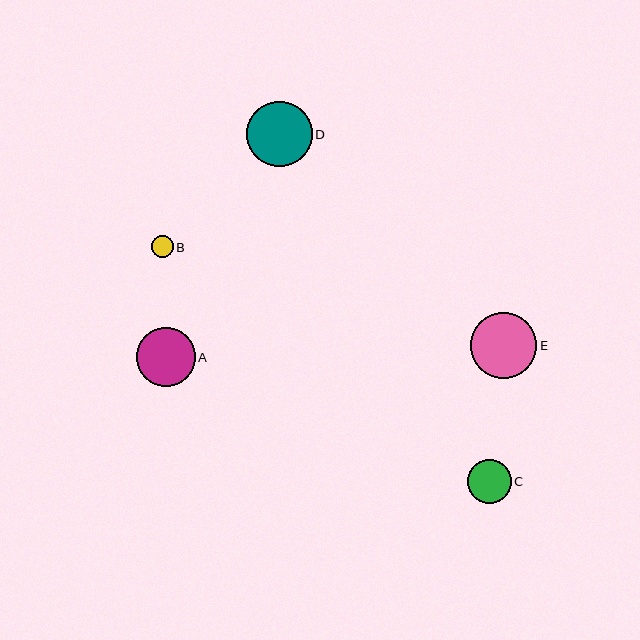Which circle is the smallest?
Circle B is the smallest with a size of approximately 22 pixels.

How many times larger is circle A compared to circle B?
Circle A is approximately 2.7 times the size of circle B.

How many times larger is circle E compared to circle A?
Circle E is approximately 1.1 times the size of circle A.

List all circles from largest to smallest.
From largest to smallest: E, D, A, C, B.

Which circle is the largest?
Circle E is the largest with a size of approximately 66 pixels.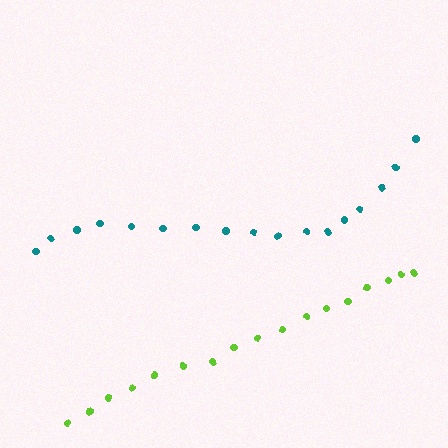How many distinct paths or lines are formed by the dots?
There are 2 distinct paths.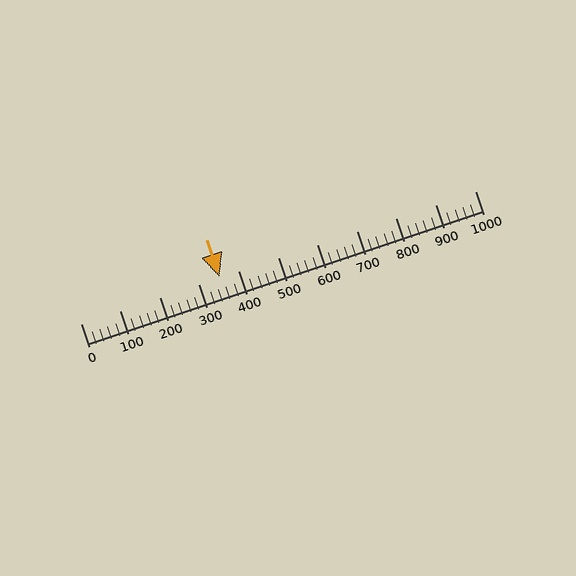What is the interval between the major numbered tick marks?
The major tick marks are spaced 100 units apart.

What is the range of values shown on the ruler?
The ruler shows values from 0 to 1000.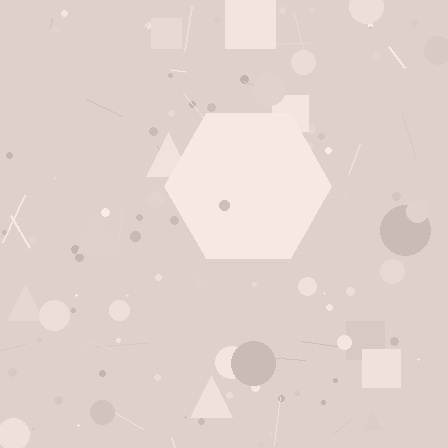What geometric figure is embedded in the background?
A hexagon is embedded in the background.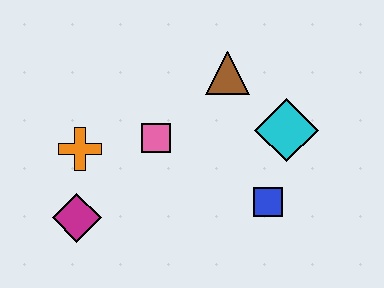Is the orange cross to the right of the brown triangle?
No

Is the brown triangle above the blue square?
Yes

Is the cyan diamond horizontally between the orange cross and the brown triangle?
No